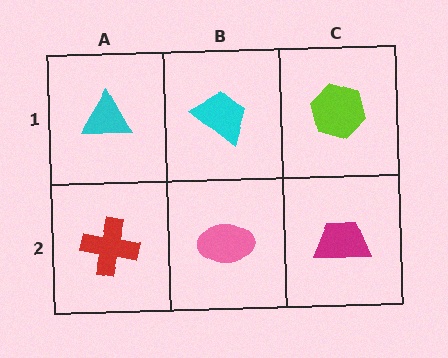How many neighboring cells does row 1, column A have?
2.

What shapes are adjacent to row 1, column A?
A red cross (row 2, column A), a cyan trapezoid (row 1, column B).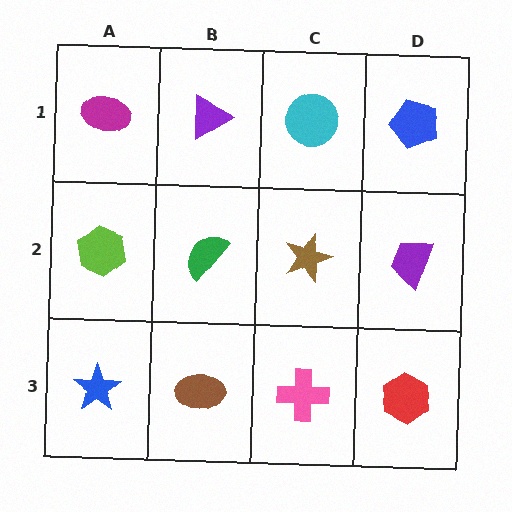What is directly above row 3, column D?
A purple trapezoid.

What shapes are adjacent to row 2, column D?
A blue pentagon (row 1, column D), a red hexagon (row 3, column D), a brown star (row 2, column C).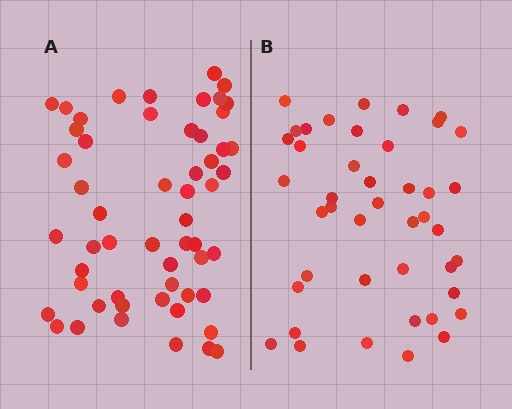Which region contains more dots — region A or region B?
Region A (the left region) has more dots.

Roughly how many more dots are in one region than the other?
Region A has roughly 12 or so more dots than region B.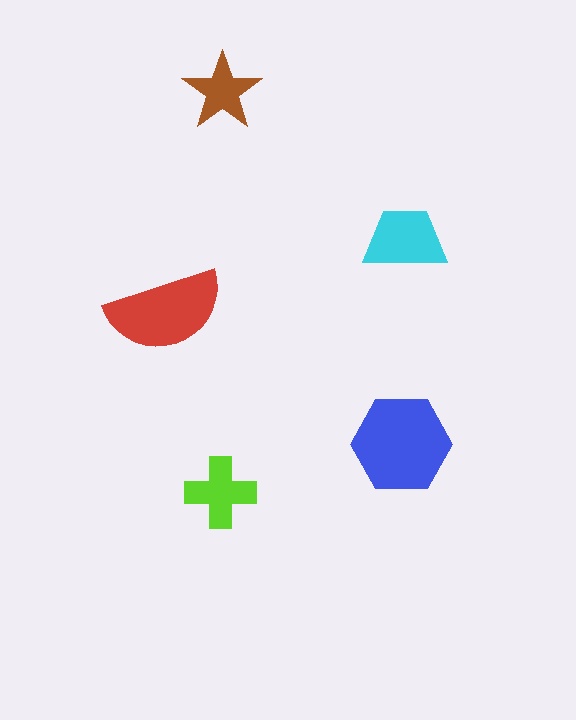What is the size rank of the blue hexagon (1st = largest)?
1st.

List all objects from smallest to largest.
The brown star, the lime cross, the cyan trapezoid, the red semicircle, the blue hexagon.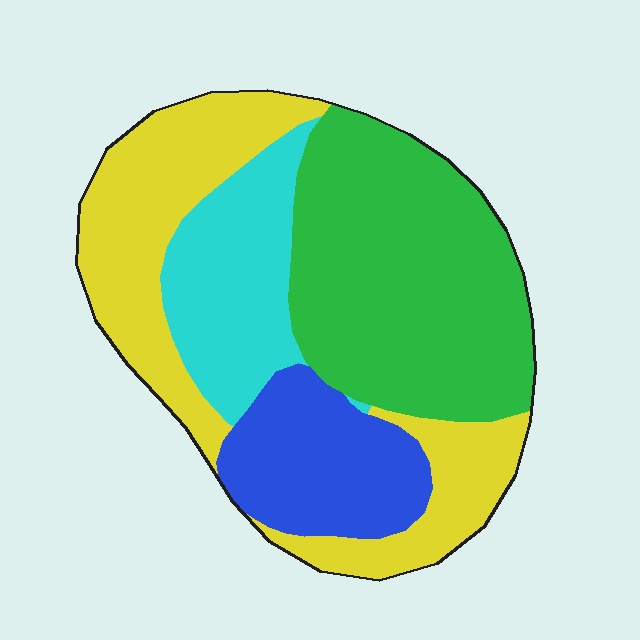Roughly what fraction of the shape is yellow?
Yellow covers around 30% of the shape.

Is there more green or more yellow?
Green.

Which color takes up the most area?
Green, at roughly 35%.